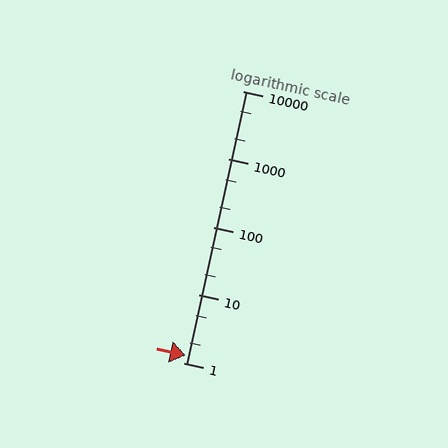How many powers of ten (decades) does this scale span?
The scale spans 4 decades, from 1 to 10000.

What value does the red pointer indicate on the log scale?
The pointer indicates approximately 1.3.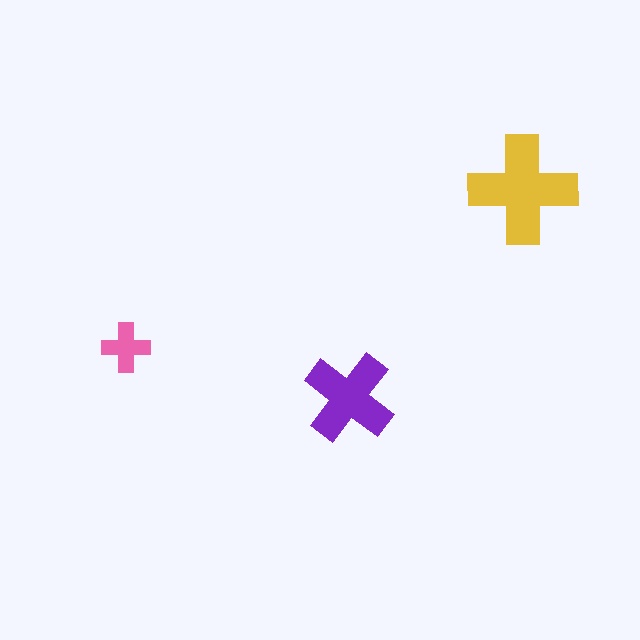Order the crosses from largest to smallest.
the yellow one, the purple one, the pink one.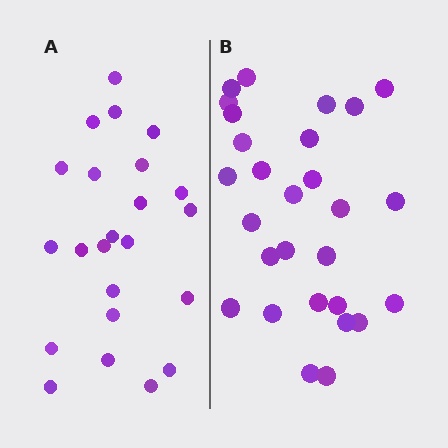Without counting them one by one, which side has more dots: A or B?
Region B (the right region) has more dots.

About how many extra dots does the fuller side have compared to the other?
Region B has about 5 more dots than region A.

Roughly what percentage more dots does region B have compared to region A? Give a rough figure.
About 20% more.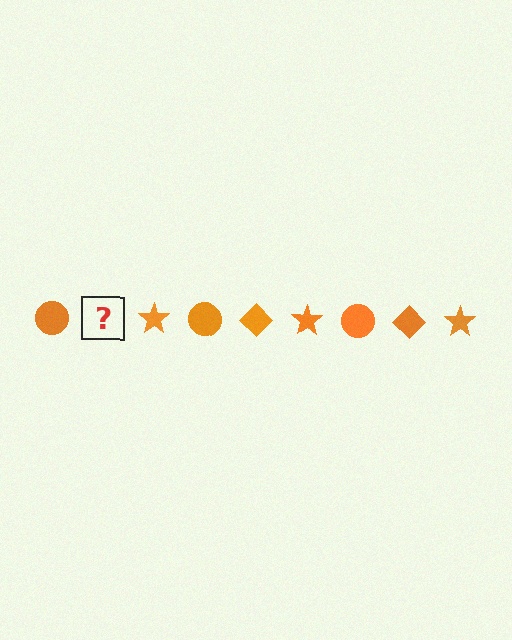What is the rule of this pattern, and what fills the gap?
The rule is that the pattern cycles through circle, diamond, star shapes in orange. The gap should be filled with an orange diamond.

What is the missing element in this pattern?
The missing element is an orange diamond.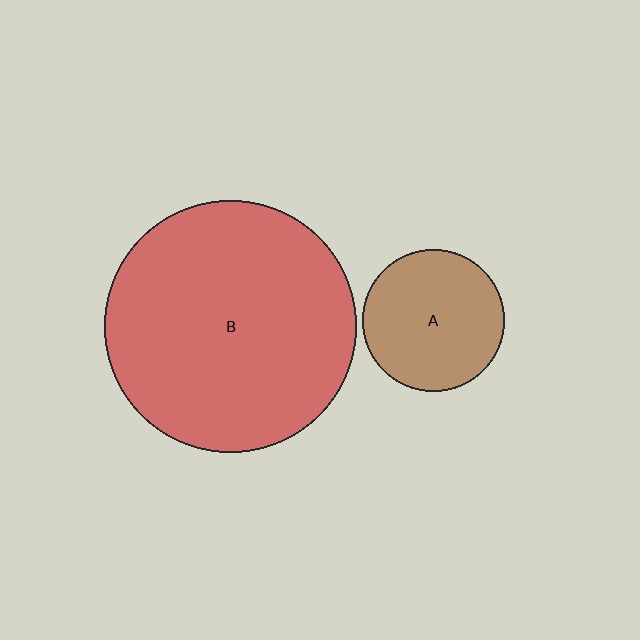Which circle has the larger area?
Circle B (red).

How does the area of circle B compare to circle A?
Approximately 3.1 times.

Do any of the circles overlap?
No, none of the circles overlap.